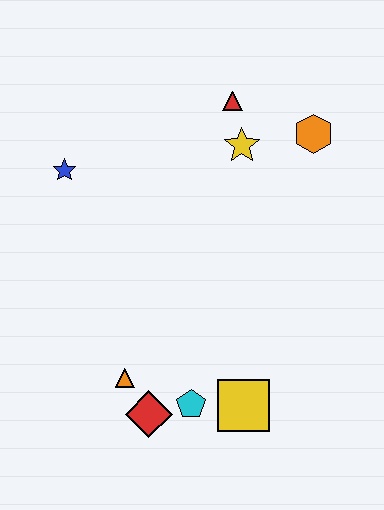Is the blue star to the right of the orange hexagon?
No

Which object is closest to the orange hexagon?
The yellow star is closest to the orange hexagon.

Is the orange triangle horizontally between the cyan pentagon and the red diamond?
No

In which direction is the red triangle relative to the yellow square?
The red triangle is above the yellow square.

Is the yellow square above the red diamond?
Yes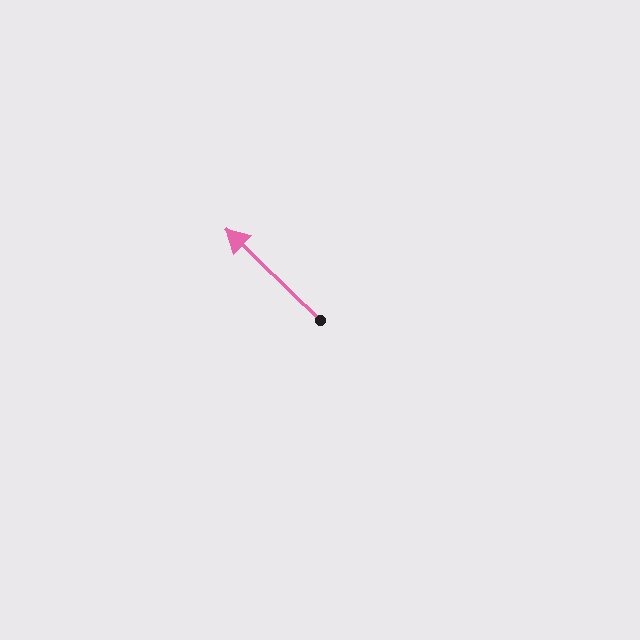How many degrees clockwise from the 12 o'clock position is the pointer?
Approximately 314 degrees.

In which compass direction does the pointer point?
Northwest.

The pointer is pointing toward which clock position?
Roughly 10 o'clock.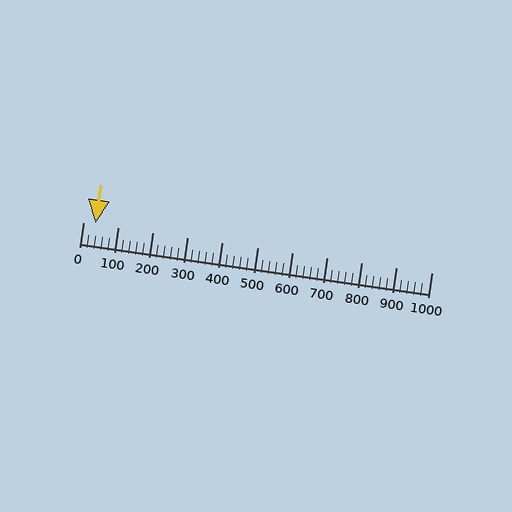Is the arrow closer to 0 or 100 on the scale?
The arrow is closer to 0.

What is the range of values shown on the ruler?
The ruler shows values from 0 to 1000.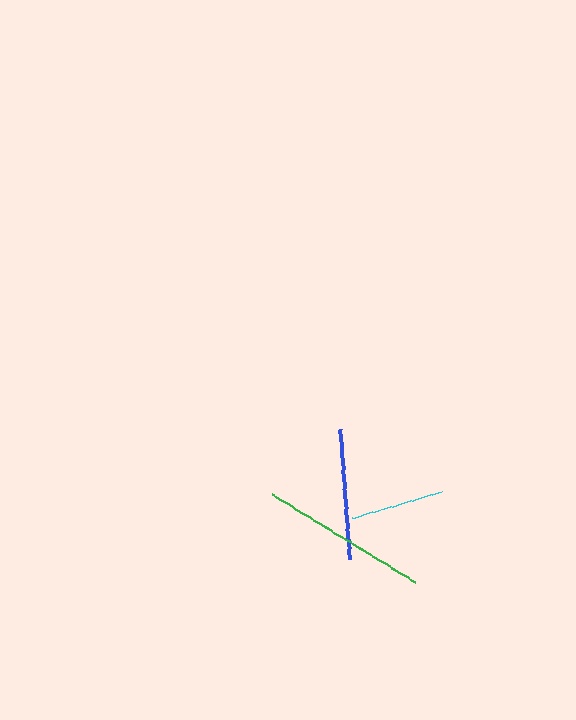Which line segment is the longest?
The green line is the longest at approximately 168 pixels.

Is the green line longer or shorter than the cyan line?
The green line is longer than the cyan line.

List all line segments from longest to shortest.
From longest to shortest: green, blue, cyan.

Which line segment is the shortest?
The cyan line is the shortest at approximately 93 pixels.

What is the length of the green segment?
The green segment is approximately 168 pixels long.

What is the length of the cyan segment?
The cyan segment is approximately 93 pixels long.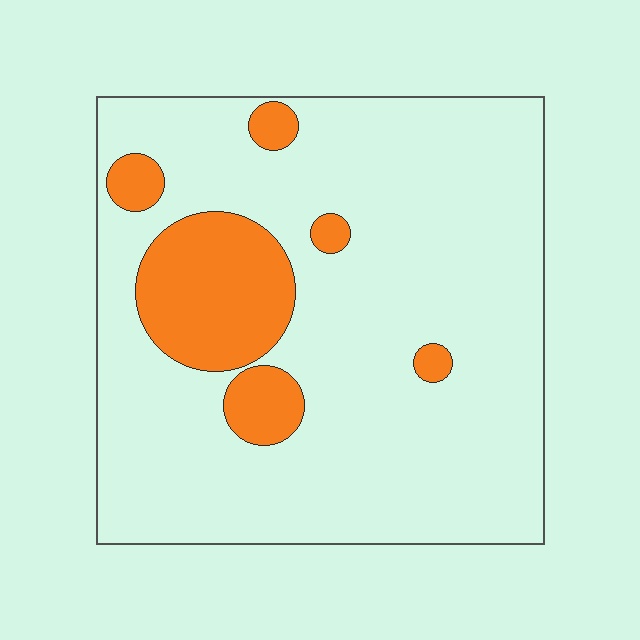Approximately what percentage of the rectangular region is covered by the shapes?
Approximately 15%.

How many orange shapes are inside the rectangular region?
6.